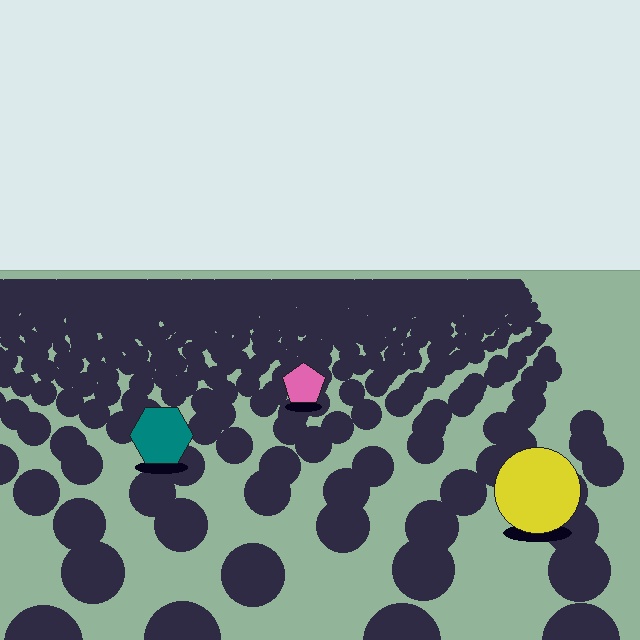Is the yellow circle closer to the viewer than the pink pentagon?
Yes. The yellow circle is closer — you can tell from the texture gradient: the ground texture is coarser near it.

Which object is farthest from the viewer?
The pink pentagon is farthest from the viewer. It appears smaller and the ground texture around it is denser.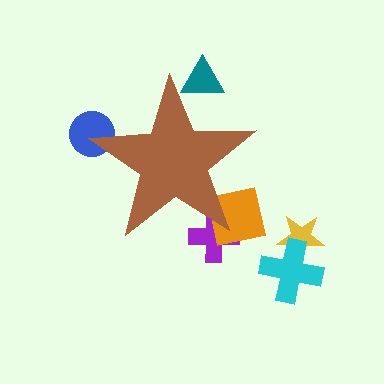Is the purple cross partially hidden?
Yes, the purple cross is partially hidden behind the brown star.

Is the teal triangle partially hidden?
Yes, the teal triangle is partially hidden behind the brown star.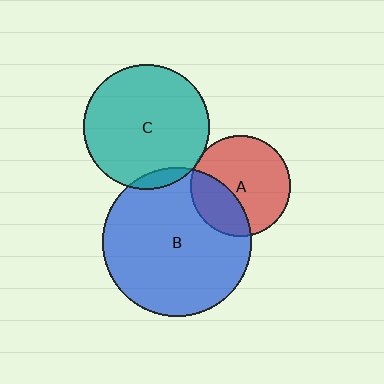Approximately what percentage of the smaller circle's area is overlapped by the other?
Approximately 5%.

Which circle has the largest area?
Circle B (blue).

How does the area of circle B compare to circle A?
Approximately 2.2 times.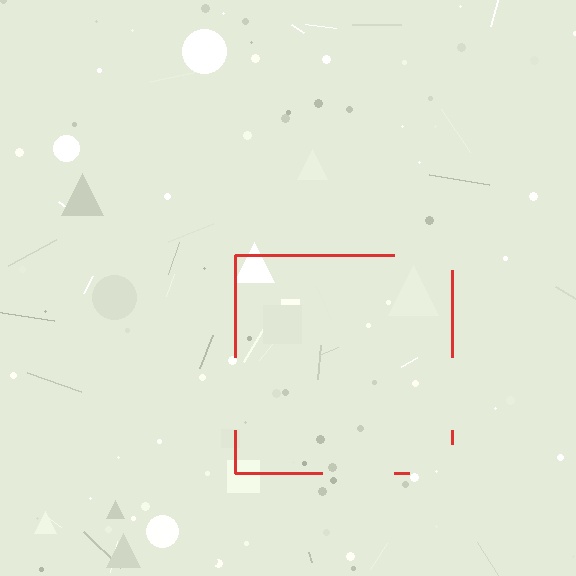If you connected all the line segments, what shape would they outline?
They would outline a square.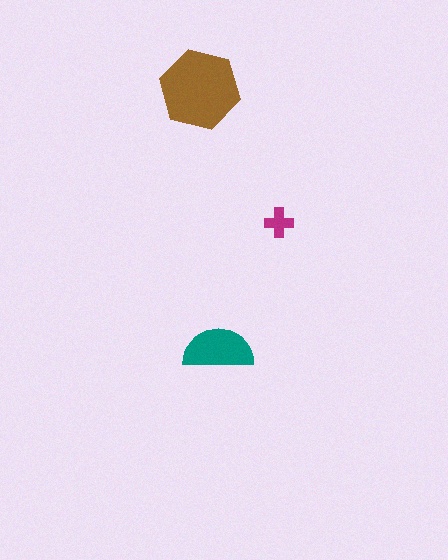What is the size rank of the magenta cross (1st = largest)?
3rd.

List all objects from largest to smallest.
The brown hexagon, the teal semicircle, the magenta cross.